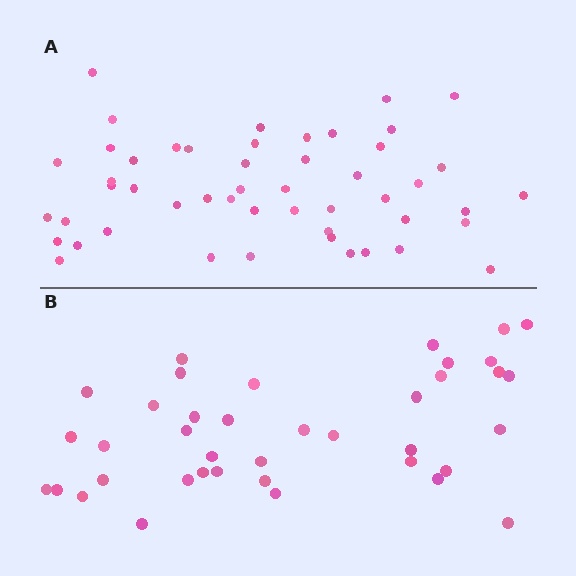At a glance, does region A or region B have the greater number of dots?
Region A (the top region) has more dots.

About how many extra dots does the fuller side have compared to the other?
Region A has roughly 12 or so more dots than region B.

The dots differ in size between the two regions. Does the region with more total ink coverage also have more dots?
No. Region B has more total ink coverage because its dots are larger, but region A actually contains more individual dots. Total area can be misleading — the number of items is what matters here.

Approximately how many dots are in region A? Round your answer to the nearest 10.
About 50 dots.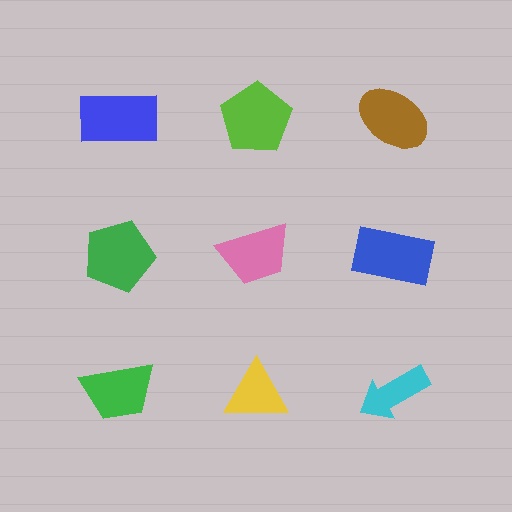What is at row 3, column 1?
A green trapezoid.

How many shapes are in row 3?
3 shapes.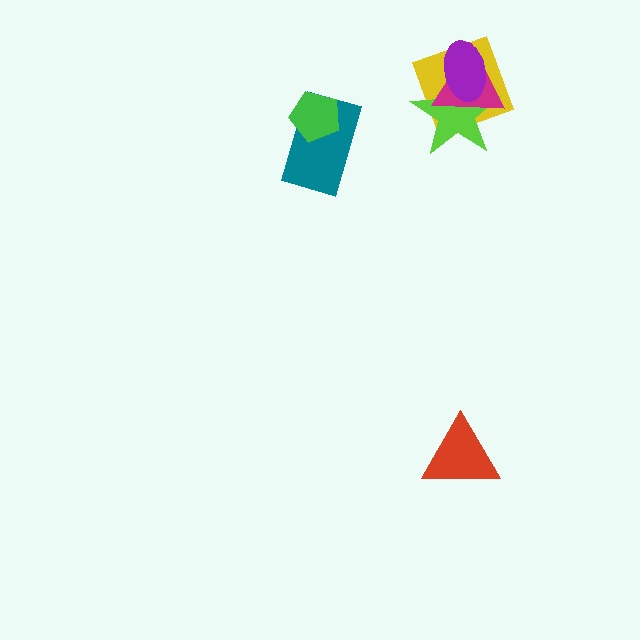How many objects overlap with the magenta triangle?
3 objects overlap with the magenta triangle.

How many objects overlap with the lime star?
3 objects overlap with the lime star.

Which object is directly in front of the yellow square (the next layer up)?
The lime star is directly in front of the yellow square.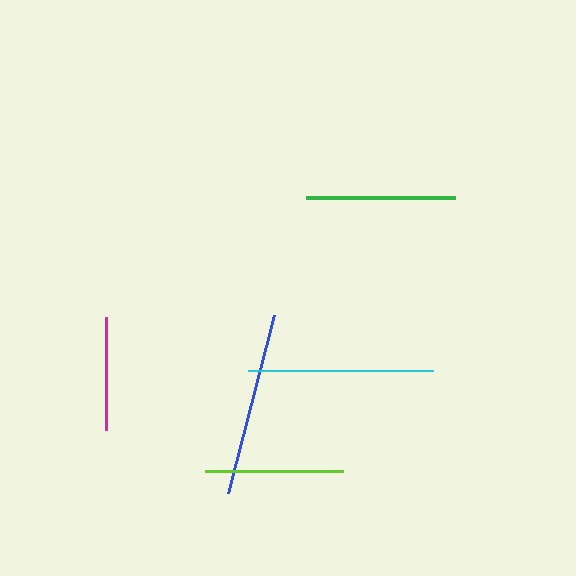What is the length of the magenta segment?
The magenta segment is approximately 113 pixels long.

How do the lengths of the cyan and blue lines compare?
The cyan and blue lines are approximately the same length.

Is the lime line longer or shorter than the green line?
The green line is longer than the lime line.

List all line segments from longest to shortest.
From longest to shortest: cyan, blue, green, lime, magenta.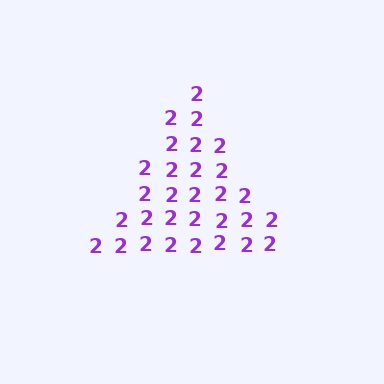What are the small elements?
The small elements are digit 2's.